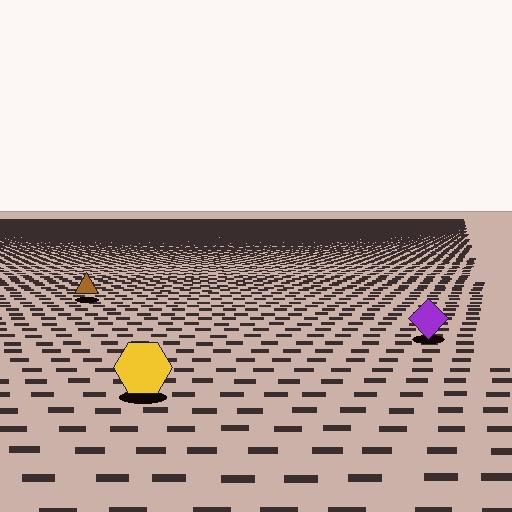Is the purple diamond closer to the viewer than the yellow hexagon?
No. The yellow hexagon is closer — you can tell from the texture gradient: the ground texture is coarser near it.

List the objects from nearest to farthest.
From nearest to farthest: the yellow hexagon, the purple diamond, the brown triangle.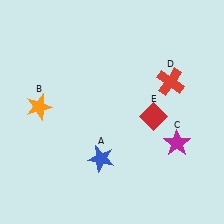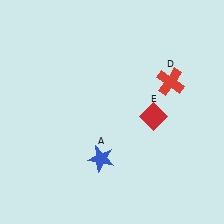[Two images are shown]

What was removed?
The orange star (B), the magenta star (C) were removed in Image 2.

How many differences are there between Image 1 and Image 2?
There are 2 differences between the two images.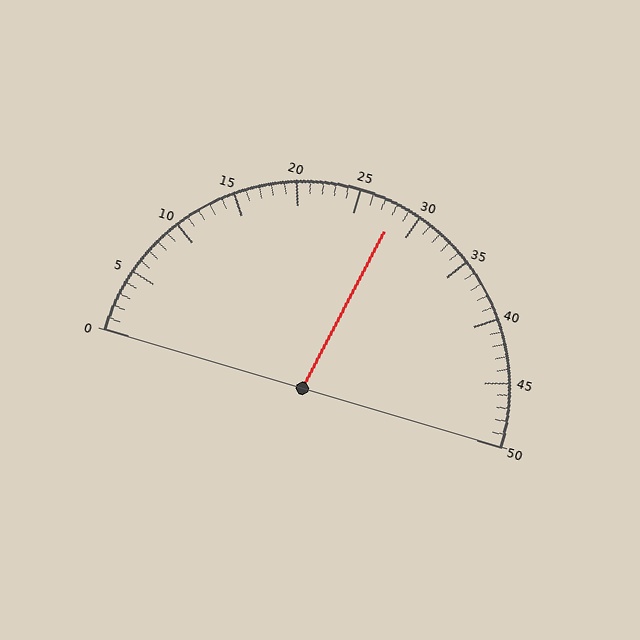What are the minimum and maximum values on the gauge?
The gauge ranges from 0 to 50.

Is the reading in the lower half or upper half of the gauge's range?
The reading is in the upper half of the range (0 to 50).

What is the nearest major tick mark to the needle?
The nearest major tick mark is 30.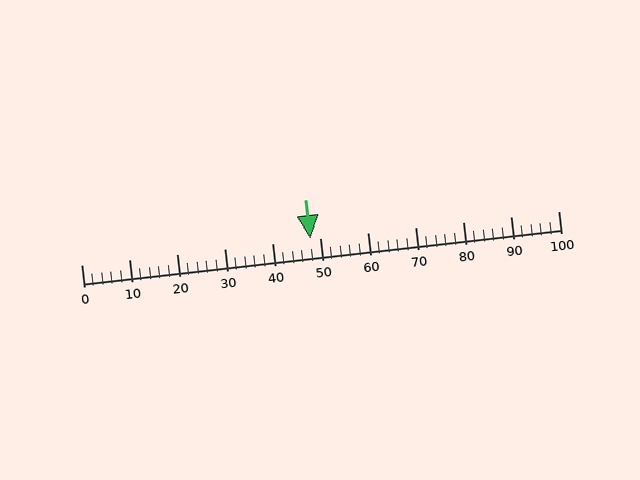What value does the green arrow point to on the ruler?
The green arrow points to approximately 48.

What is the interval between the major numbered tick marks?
The major tick marks are spaced 10 units apart.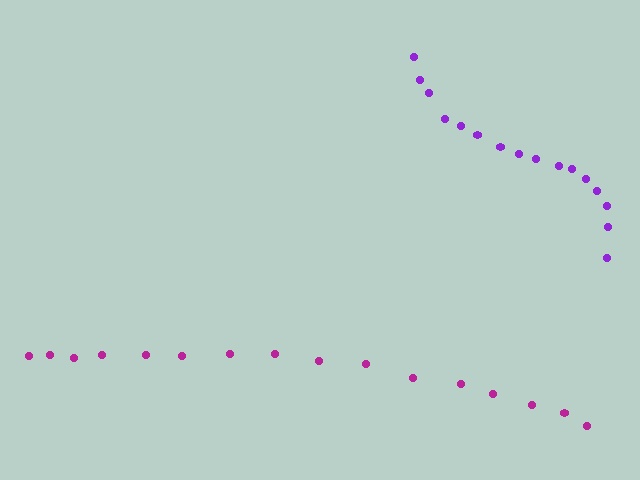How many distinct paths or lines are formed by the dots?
There are 2 distinct paths.